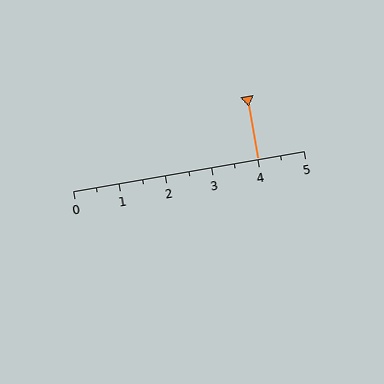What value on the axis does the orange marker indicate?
The marker indicates approximately 4.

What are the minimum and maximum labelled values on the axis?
The axis runs from 0 to 5.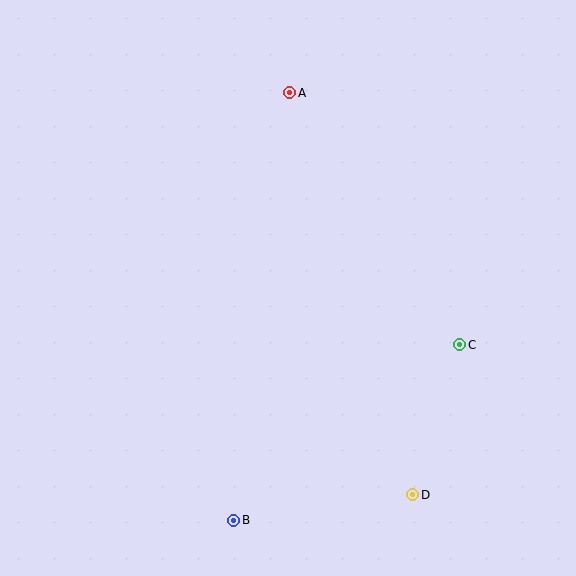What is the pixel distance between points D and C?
The distance between D and C is 157 pixels.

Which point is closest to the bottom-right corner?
Point D is closest to the bottom-right corner.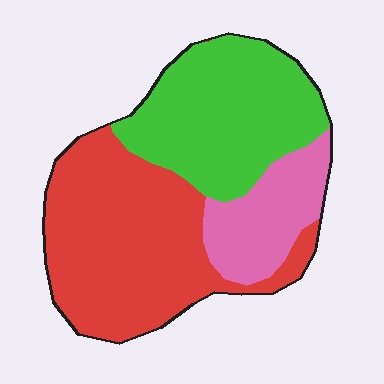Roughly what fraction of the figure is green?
Green takes up about three eighths (3/8) of the figure.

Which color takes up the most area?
Red, at roughly 45%.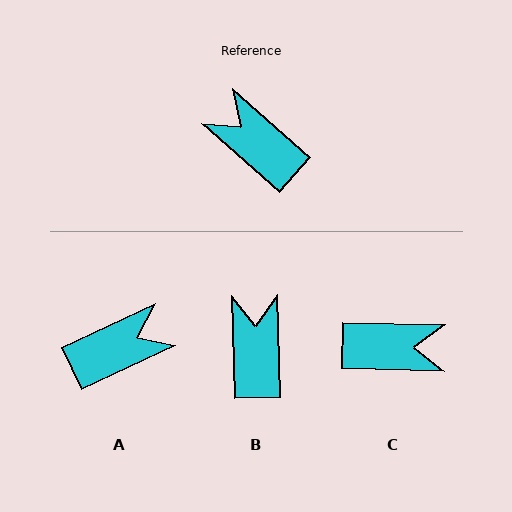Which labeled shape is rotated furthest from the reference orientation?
C, about 140 degrees away.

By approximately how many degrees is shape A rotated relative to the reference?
Approximately 113 degrees clockwise.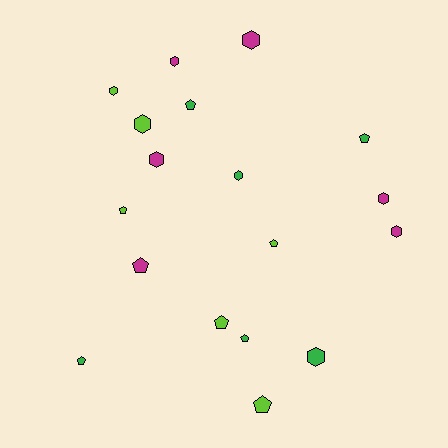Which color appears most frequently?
Magenta, with 6 objects.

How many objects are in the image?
There are 18 objects.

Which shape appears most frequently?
Hexagon, with 9 objects.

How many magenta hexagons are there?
There are 5 magenta hexagons.